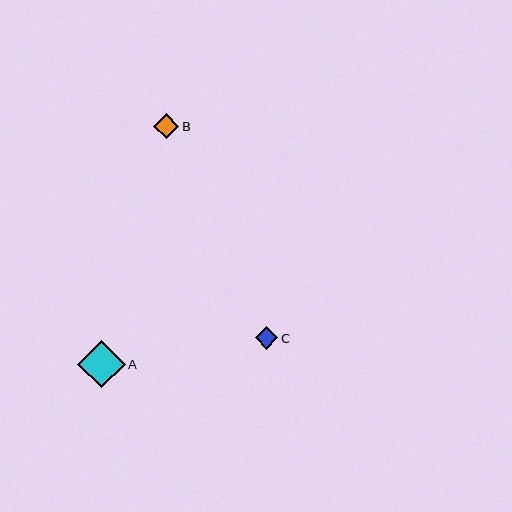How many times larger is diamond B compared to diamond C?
Diamond B is approximately 1.1 times the size of diamond C.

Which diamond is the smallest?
Diamond C is the smallest with a size of approximately 22 pixels.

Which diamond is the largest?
Diamond A is the largest with a size of approximately 48 pixels.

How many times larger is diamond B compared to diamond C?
Diamond B is approximately 1.1 times the size of diamond C.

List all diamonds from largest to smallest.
From largest to smallest: A, B, C.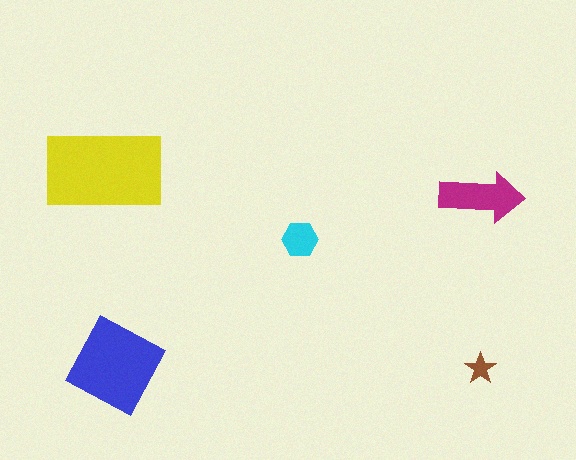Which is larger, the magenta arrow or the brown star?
The magenta arrow.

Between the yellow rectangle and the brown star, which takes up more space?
The yellow rectangle.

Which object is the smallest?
The brown star.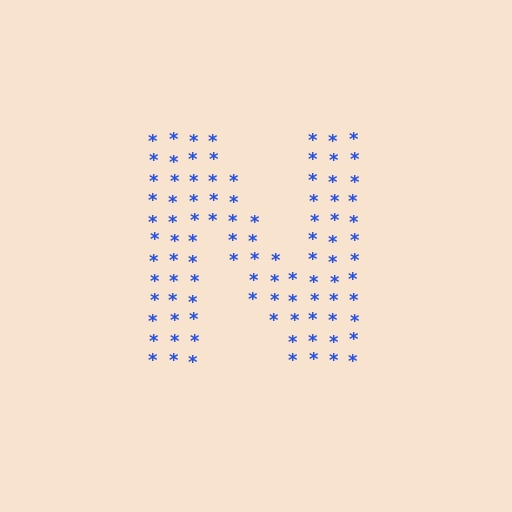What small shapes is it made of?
It is made of small asterisks.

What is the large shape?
The large shape is the letter N.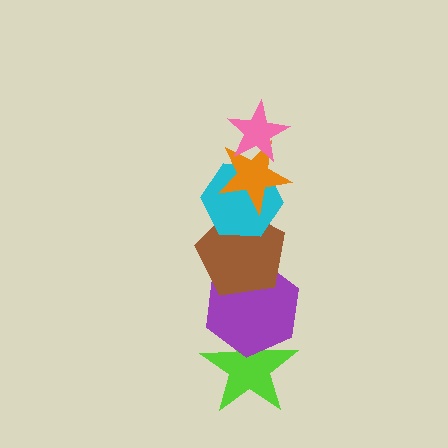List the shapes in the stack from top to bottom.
From top to bottom: the pink star, the orange star, the cyan hexagon, the brown pentagon, the purple hexagon, the lime star.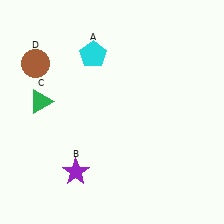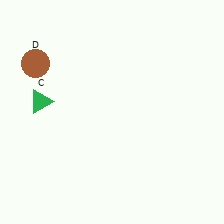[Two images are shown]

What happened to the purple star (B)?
The purple star (B) was removed in Image 2. It was in the bottom-left area of Image 1.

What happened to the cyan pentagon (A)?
The cyan pentagon (A) was removed in Image 2. It was in the top-left area of Image 1.